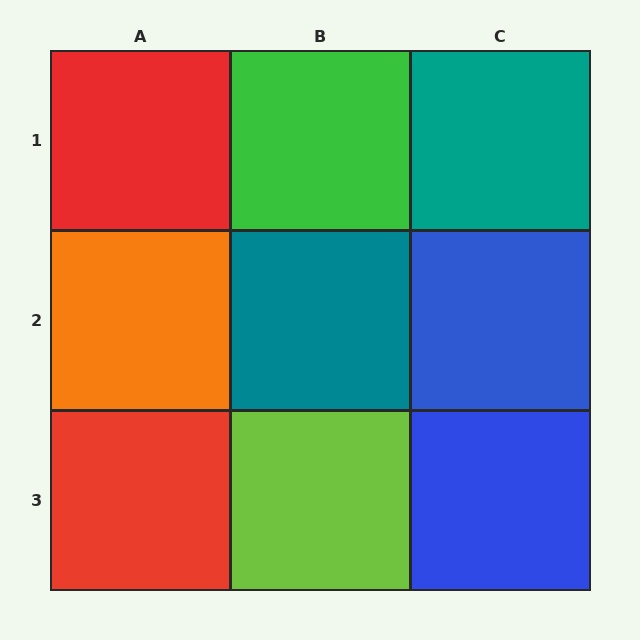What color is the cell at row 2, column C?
Blue.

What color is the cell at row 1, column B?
Green.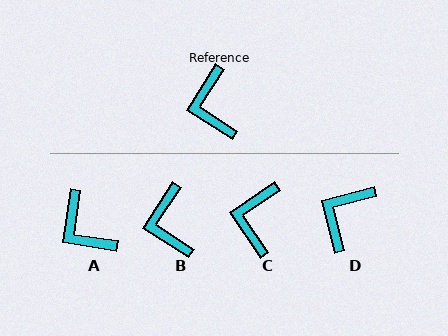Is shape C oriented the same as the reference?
No, it is off by about 23 degrees.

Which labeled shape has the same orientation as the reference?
B.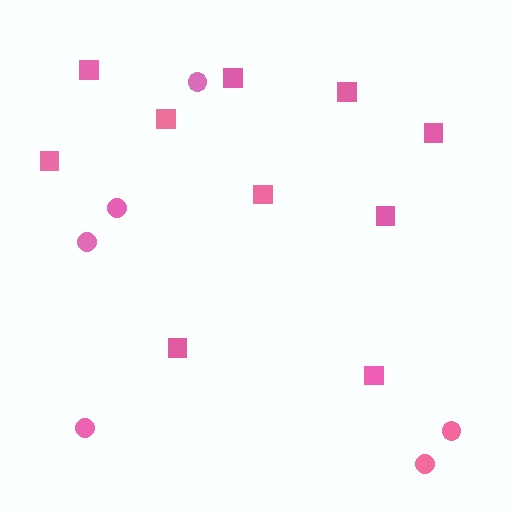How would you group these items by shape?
There are 2 groups: one group of squares (10) and one group of circles (6).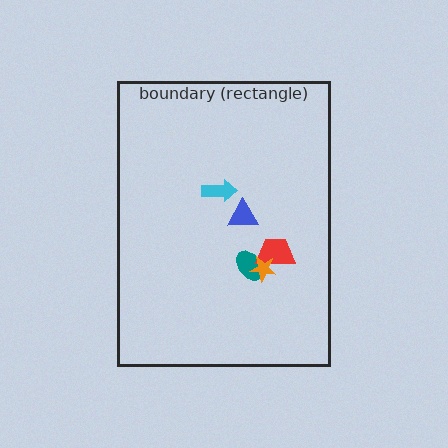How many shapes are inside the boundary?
5 inside, 0 outside.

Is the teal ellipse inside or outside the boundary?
Inside.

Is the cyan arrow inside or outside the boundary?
Inside.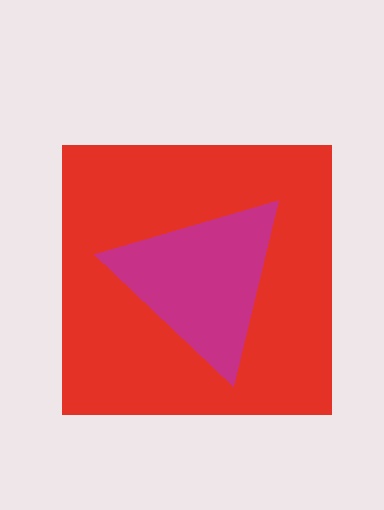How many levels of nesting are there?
2.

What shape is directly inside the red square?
The magenta triangle.